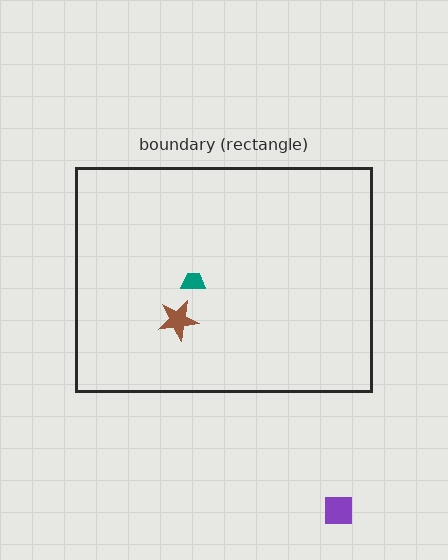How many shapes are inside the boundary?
2 inside, 1 outside.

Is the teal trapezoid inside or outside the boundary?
Inside.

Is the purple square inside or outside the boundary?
Outside.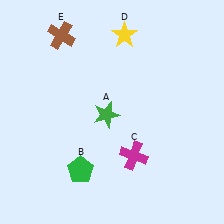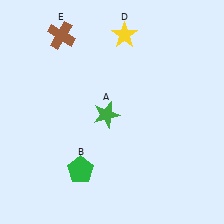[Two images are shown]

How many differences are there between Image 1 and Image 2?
There is 1 difference between the two images.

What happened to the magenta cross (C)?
The magenta cross (C) was removed in Image 2. It was in the bottom-right area of Image 1.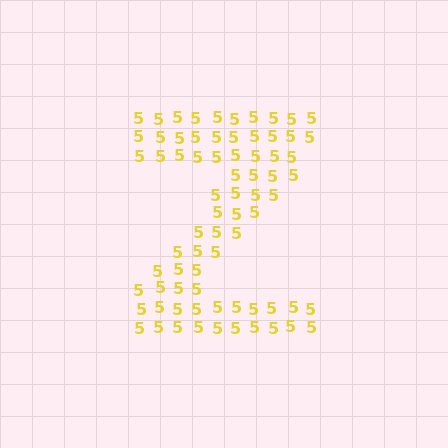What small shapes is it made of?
It is made of small digit 5's.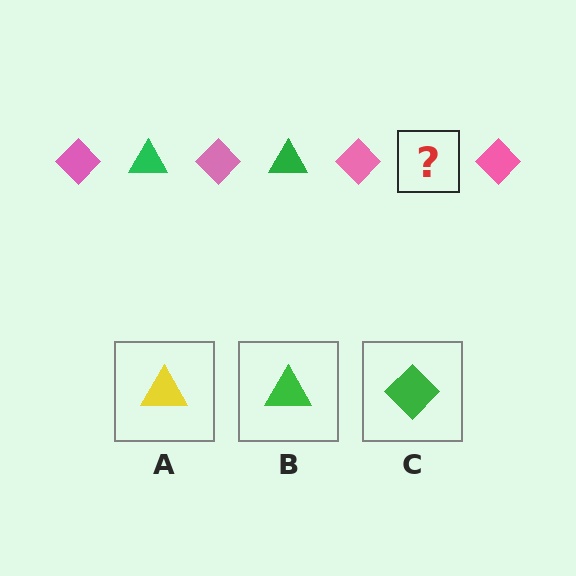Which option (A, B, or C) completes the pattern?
B.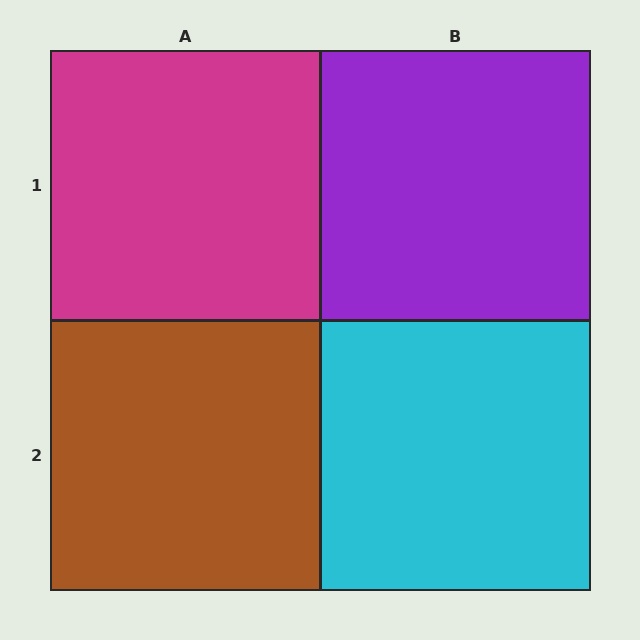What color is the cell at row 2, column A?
Brown.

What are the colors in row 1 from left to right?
Magenta, purple.